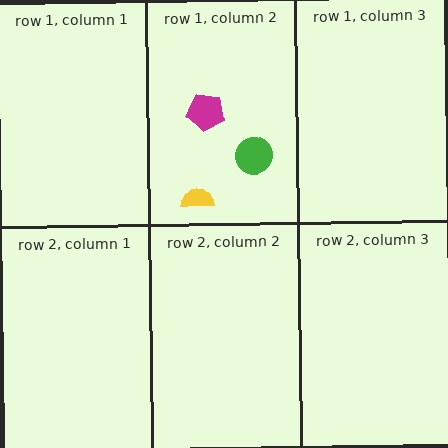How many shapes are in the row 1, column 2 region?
3.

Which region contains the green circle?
The row 1, column 2 region.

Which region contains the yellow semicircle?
The row 1, column 2 region.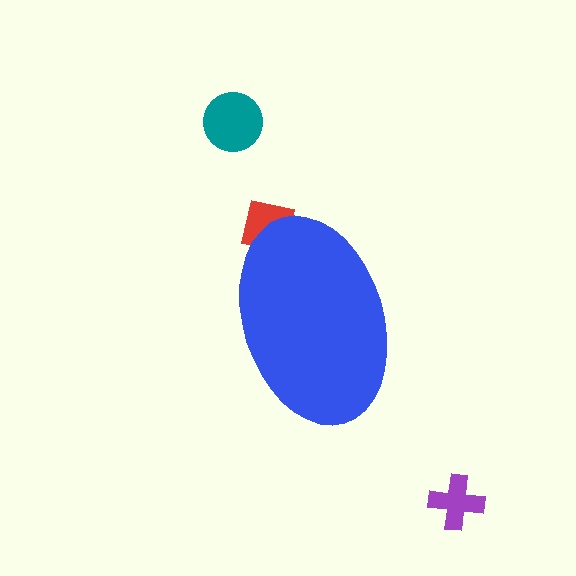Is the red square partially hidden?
Yes, the red square is partially hidden behind the blue ellipse.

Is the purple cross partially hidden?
No, the purple cross is fully visible.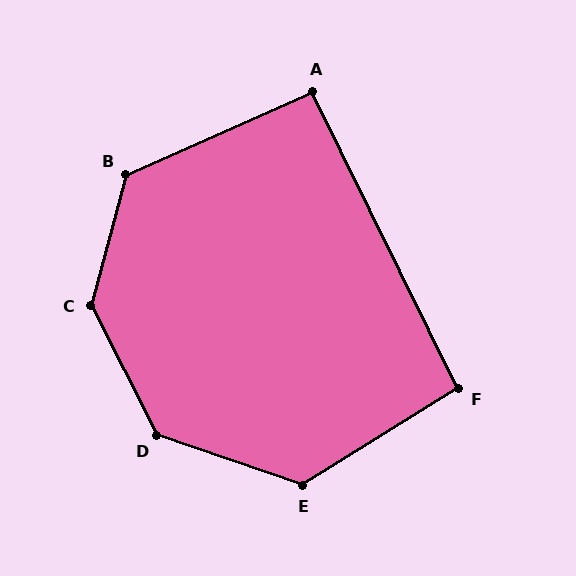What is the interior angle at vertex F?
Approximately 96 degrees (obtuse).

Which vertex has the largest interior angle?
C, at approximately 138 degrees.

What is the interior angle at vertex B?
Approximately 129 degrees (obtuse).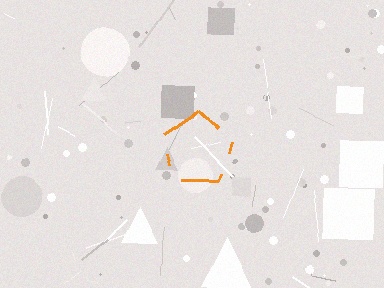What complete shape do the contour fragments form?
The contour fragments form a pentagon.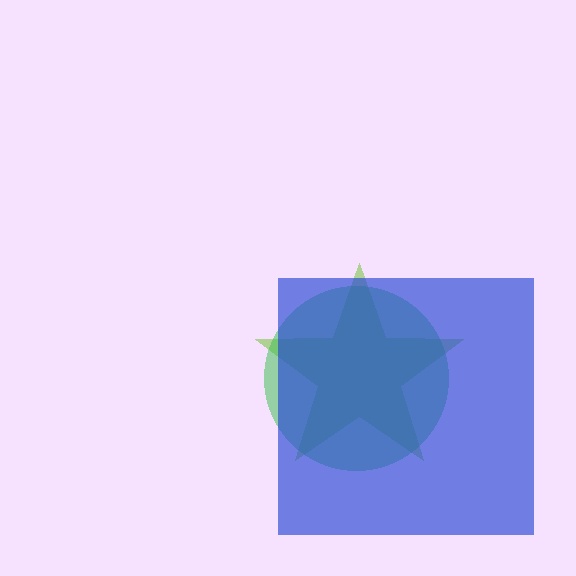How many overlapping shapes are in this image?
There are 3 overlapping shapes in the image.